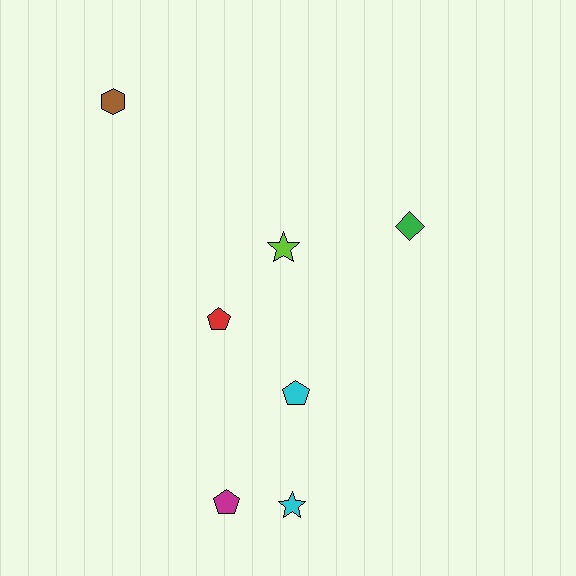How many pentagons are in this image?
There are 3 pentagons.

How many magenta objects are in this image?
There is 1 magenta object.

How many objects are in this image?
There are 7 objects.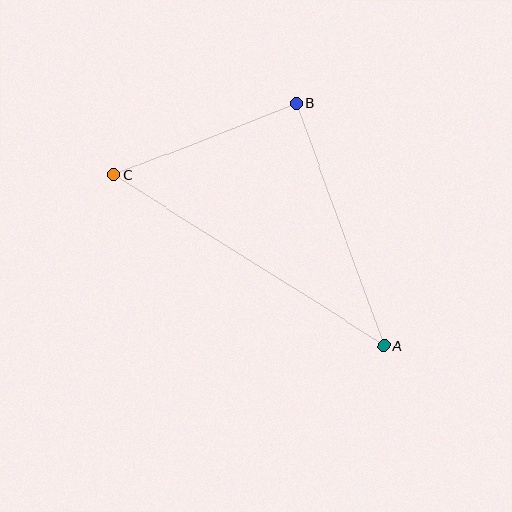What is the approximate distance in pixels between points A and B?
The distance between A and B is approximately 257 pixels.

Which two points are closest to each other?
Points B and C are closest to each other.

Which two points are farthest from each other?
Points A and C are farthest from each other.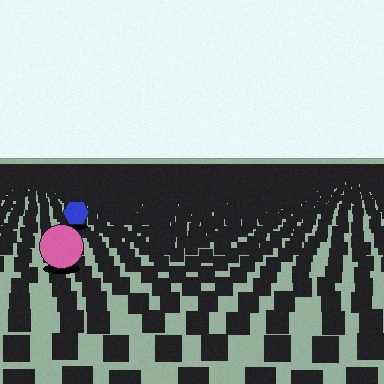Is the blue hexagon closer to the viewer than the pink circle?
No. The pink circle is closer — you can tell from the texture gradient: the ground texture is coarser near it.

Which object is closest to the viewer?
The pink circle is closest. The texture marks near it are larger and more spread out.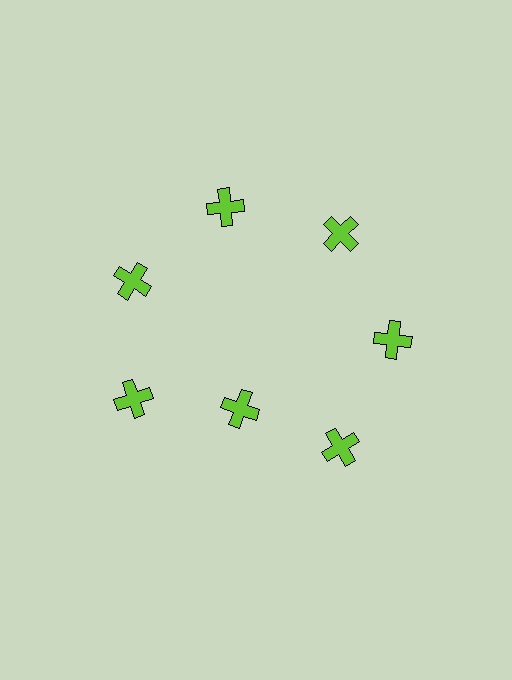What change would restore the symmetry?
The symmetry would be restored by moving it outward, back onto the ring so that all 7 crosses sit at equal angles and equal distance from the center.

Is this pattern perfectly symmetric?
No. The 7 lime crosses are arranged in a ring, but one element near the 6 o'clock position is pulled inward toward the center, breaking the 7-fold rotational symmetry.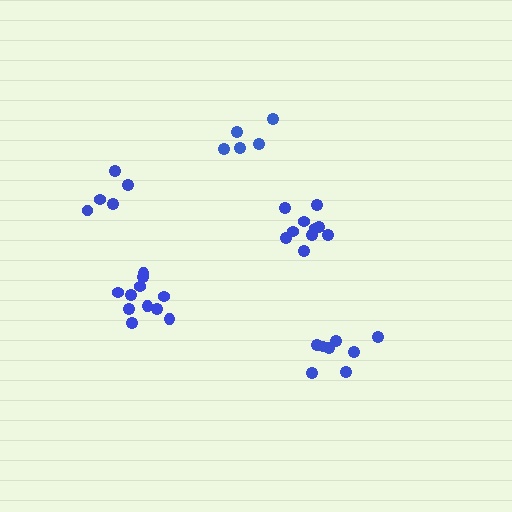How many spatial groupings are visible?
There are 5 spatial groupings.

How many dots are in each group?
Group 1: 11 dots, Group 2: 10 dots, Group 3: 8 dots, Group 4: 5 dots, Group 5: 5 dots (39 total).